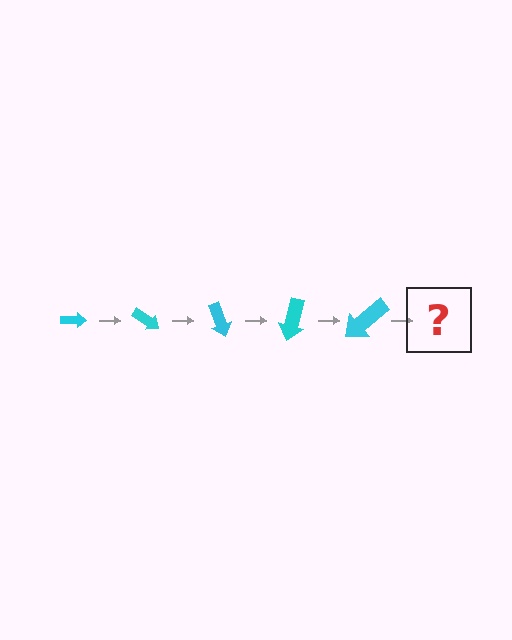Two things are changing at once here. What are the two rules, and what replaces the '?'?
The two rules are that the arrow grows larger each step and it rotates 35 degrees each step. The '?' should be an arrow, larger than the previous one and rotated 175 degrees from the start.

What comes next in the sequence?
The next element should be an arrow, larger than the previous one and rotated 175 degrees from the start.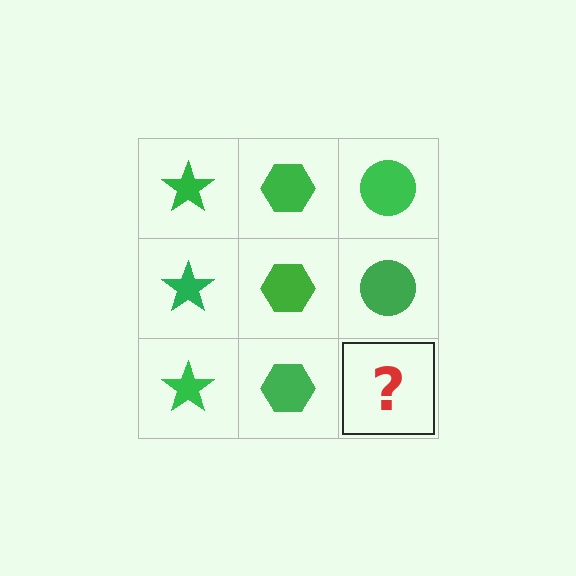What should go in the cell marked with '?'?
The missing cell should contain a green circle.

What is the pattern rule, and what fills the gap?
The rule is that each column has a consistent shape. The gap should be filled with a green circle.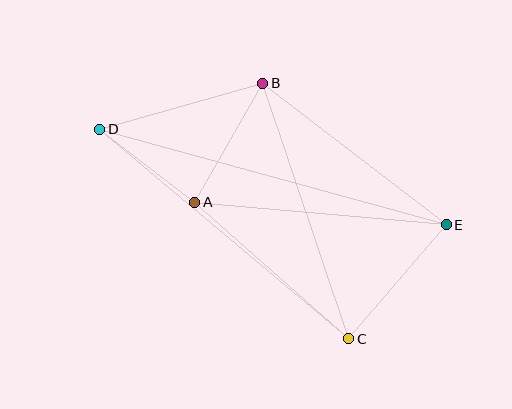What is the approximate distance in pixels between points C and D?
The distance between C and D is approximately 325 pixels.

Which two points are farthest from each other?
Points D and E are farthest from each other.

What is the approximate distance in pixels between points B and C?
The distance between B and C is approximately 269 pixels.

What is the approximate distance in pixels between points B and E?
The distance between B and E is approximately 231 pixels.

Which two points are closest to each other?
Points A and D are closest to each other.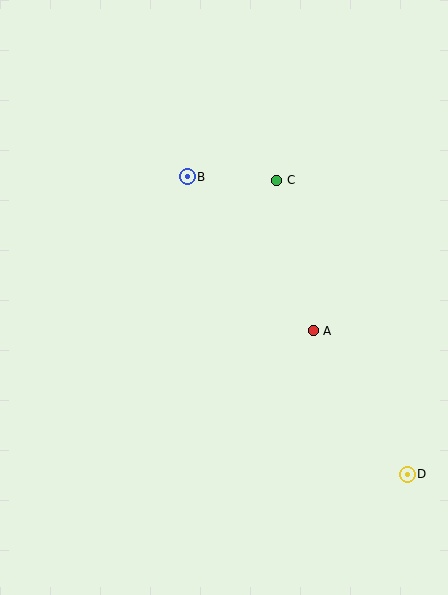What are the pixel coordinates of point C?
Point C is at (277, 180).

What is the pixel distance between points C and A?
The distance between C and A is 155 pixels.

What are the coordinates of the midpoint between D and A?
The midpoint between D and A is at (360, 402).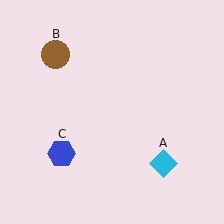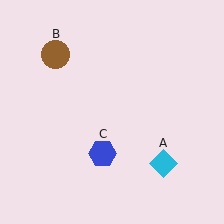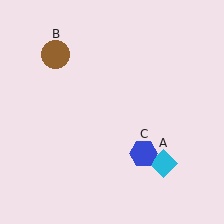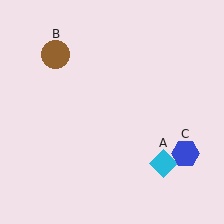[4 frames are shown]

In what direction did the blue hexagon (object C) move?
The blue hexagon (object C) moved right.